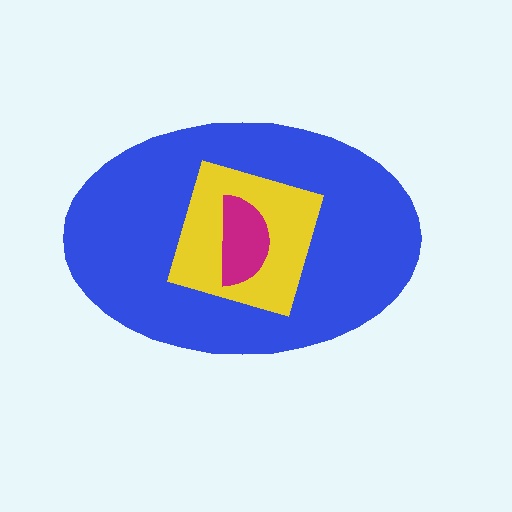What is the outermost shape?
The blue ellipse.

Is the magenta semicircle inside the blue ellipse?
Yes.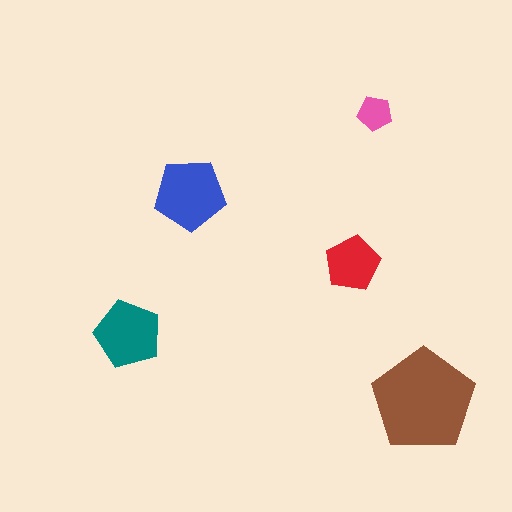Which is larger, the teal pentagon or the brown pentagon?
The brown one.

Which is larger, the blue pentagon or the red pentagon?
The blue one.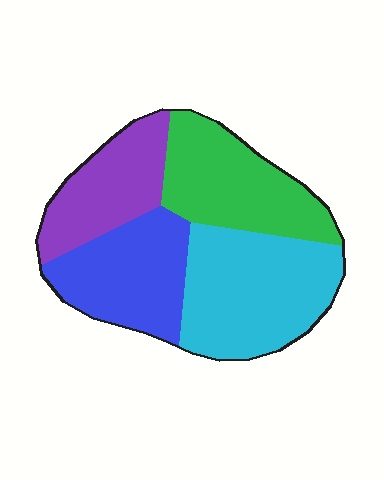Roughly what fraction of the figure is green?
Green covers roughly 25% of the figure.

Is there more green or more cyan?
Cyan.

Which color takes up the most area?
Cyan, at roughly 30%.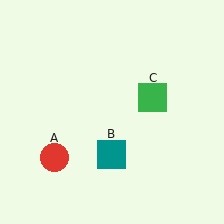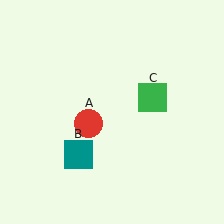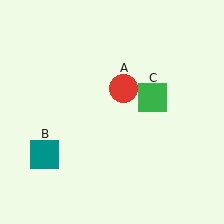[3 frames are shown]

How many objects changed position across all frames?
2 objects changed position: red circle (object A), teal square (object B).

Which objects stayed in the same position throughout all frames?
Green square (object C) remained stationary.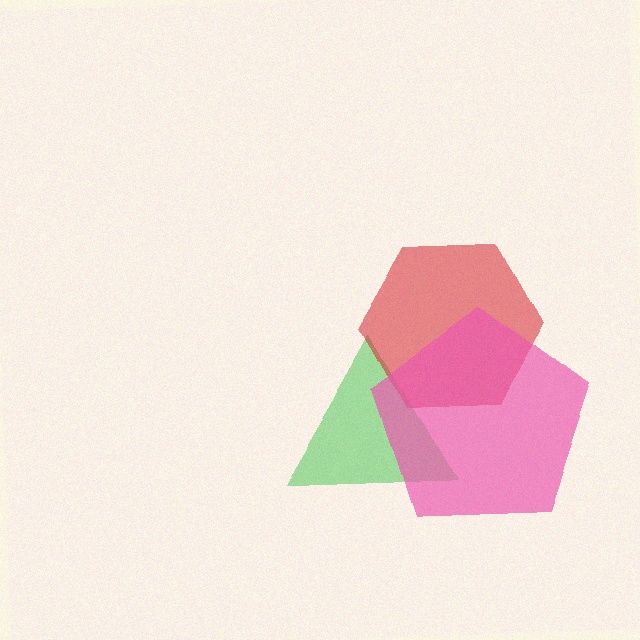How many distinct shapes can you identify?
There are 3 distinct shapes: a green triangle, a red hexagon, a pink pentagon.